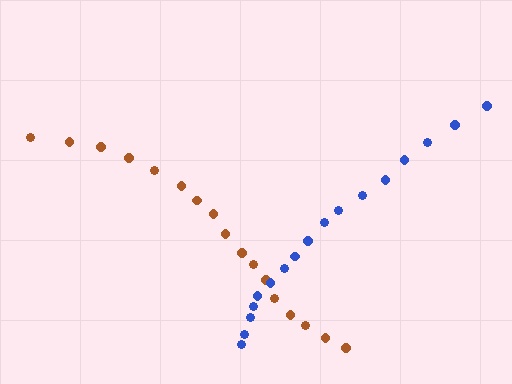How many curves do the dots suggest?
There are 2 distinct paths.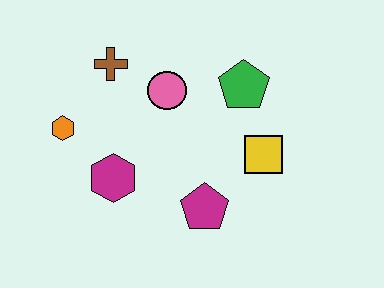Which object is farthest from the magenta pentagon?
The brown cross is farthest from the magenta pentagon.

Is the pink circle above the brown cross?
No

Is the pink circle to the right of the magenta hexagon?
Yes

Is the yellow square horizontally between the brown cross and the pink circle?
No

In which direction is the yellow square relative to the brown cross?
The yellow square is to the right of the brown cross.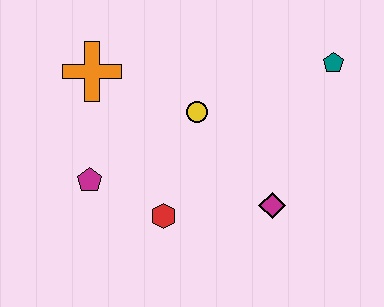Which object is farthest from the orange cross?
The teal pentagon is farthest from the orange cross.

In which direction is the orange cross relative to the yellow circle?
The orange cross is to the left of the yellow circle.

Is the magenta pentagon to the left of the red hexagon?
Yes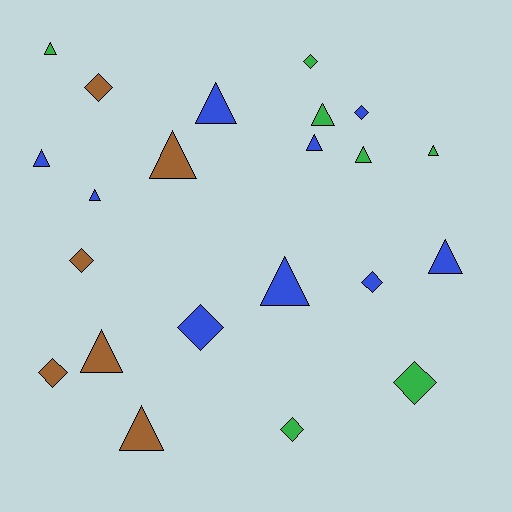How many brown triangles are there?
There are 3 brown triangles.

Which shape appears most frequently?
Triangle, with 13 objects.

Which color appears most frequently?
Blue, with 9 objects.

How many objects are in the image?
There are 22 objects.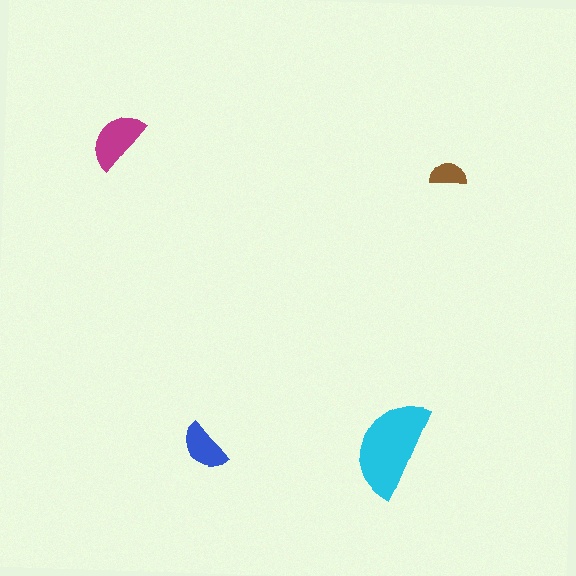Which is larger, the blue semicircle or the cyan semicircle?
The cyan one.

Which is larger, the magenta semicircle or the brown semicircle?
The magenta one.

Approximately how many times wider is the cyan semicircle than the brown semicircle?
About 2.5 times wider.